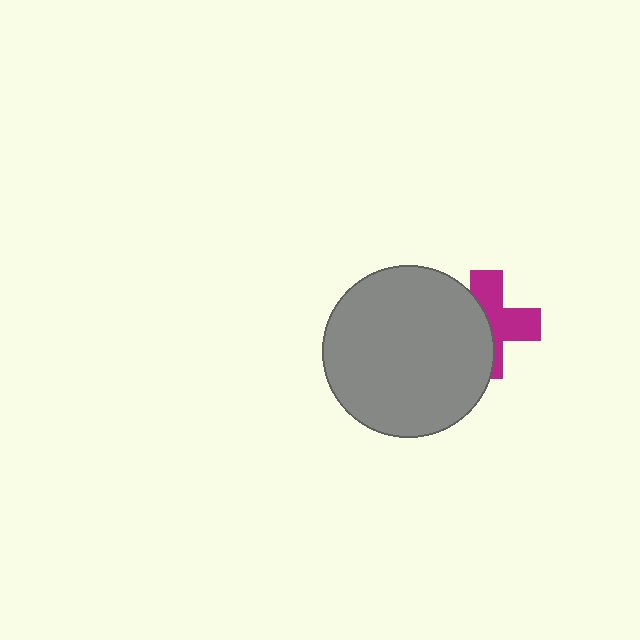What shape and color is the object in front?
The object in front is a gray circle.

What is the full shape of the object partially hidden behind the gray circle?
The partially hidden object is a magenta cross.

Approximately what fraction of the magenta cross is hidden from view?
Roughly 48% of the magenta cross is hidden behind the gray circle.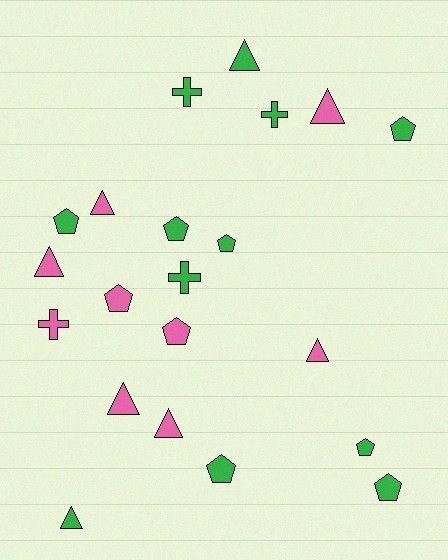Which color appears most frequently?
Green, with 12 objects.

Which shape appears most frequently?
Pentagon, with 9 objects.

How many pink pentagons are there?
There are 2 pink pentagons.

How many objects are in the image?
There are 21 objects.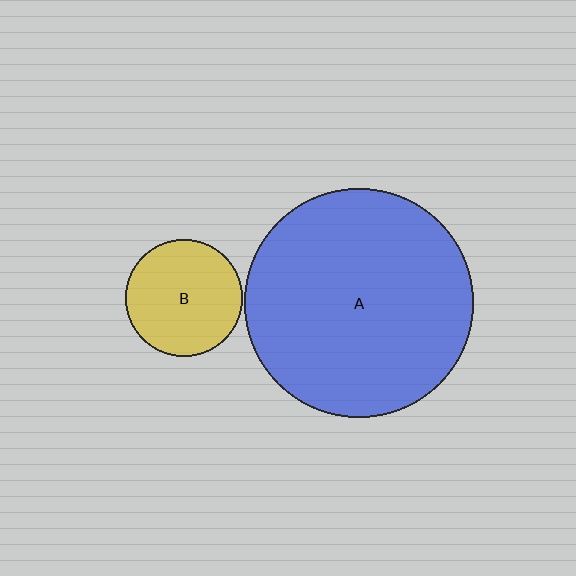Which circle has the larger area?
Circle A (blue).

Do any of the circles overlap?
No, none of the circles overlap.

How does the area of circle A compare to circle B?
Approximately 3.8 times.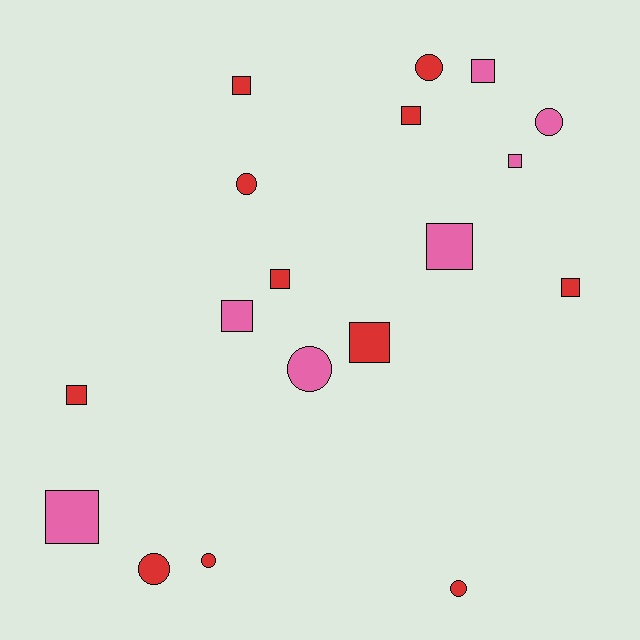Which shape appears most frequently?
Square, with 11 objects.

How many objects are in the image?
There are 18 objects.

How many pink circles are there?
There are 2 pink circles.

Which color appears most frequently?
Red, with 11 objects.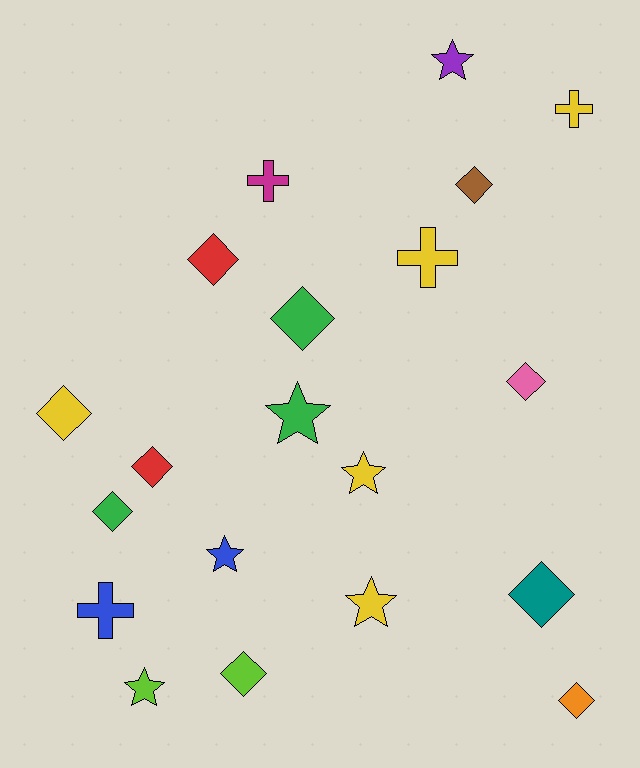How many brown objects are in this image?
There is 1 brown object.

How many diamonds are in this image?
There are 10 diamonds.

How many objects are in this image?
There are 20 objects.